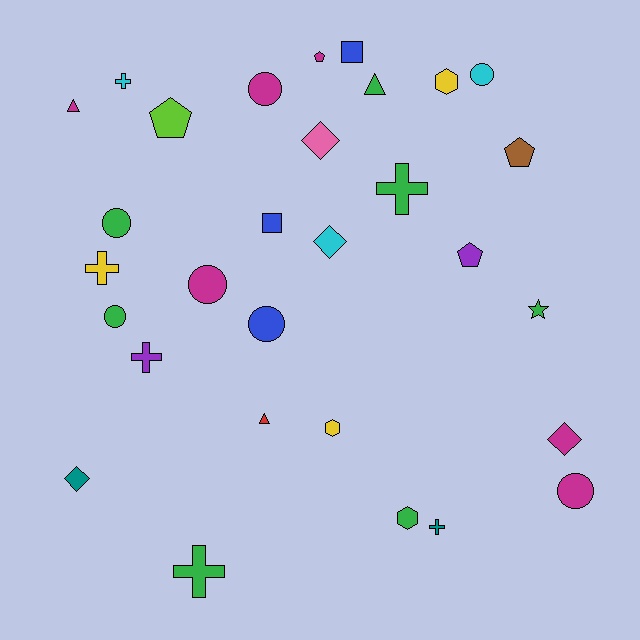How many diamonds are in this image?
There are 4 diamonds.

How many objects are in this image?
There are 30 objects.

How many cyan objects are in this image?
There are 3 cyan objects.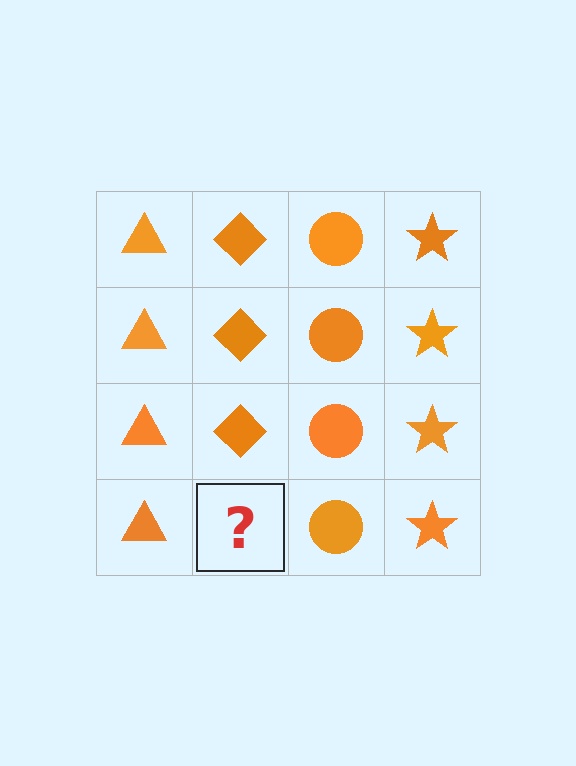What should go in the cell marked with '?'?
The missing cell should contain an orange diamond.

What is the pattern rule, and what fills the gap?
The rule is that each column has a consistent shape. The gap should be filled with an orange diamond.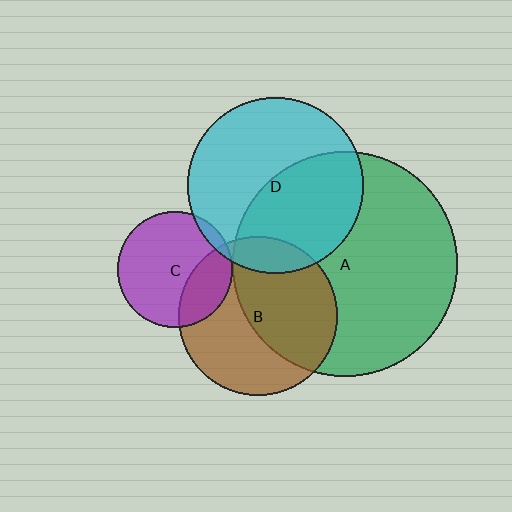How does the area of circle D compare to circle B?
Approximately 1.2 times.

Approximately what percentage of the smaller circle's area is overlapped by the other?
Approximately 25%.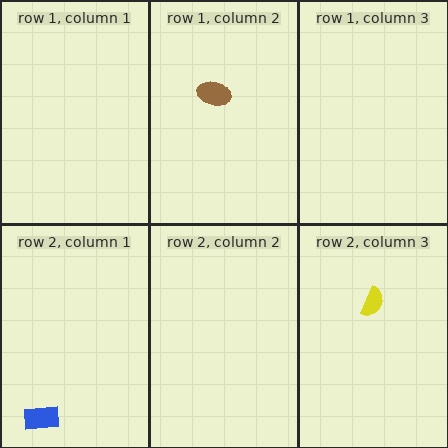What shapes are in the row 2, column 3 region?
The yellow semicircle.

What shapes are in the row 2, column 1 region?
The blue rectangle.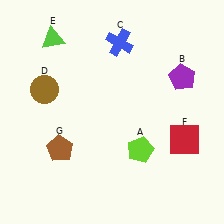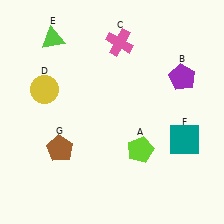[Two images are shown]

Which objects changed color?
C changed from blue to pink. D changed from brown to yellow. F changed from red to teal.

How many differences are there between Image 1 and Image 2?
There are 3 differences between the two images.